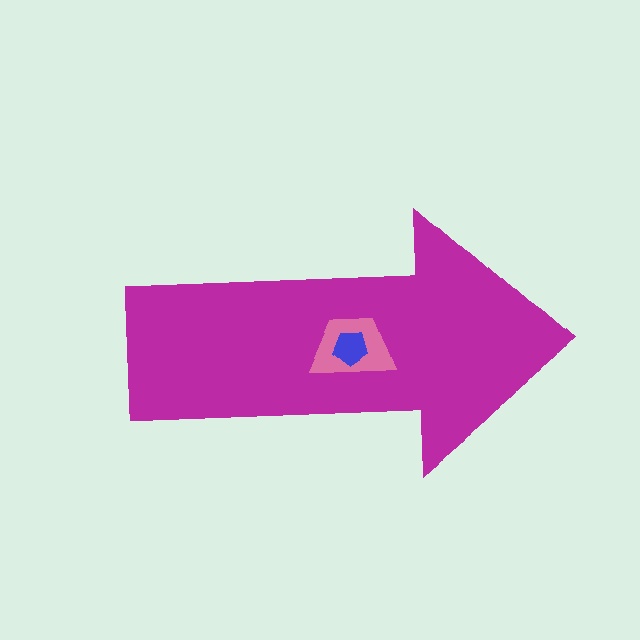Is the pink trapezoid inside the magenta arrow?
Yes.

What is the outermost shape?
The magenta arrow.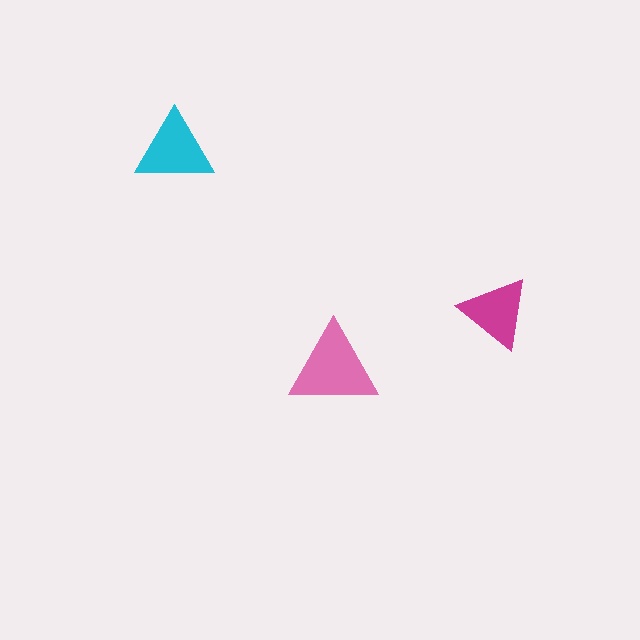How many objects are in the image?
There are 3 objects in the image.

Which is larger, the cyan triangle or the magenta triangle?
The cyan one.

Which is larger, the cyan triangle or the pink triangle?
The pink one.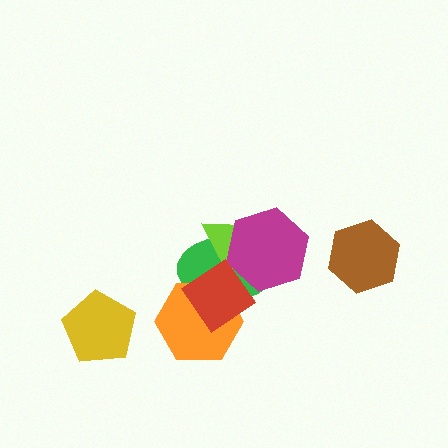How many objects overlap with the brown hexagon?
0 objects overlap with the brown hexagon.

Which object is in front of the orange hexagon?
The red diamond is in front of the orange hexagon.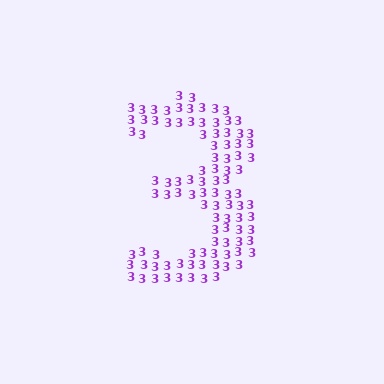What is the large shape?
The large shape is the digit 3.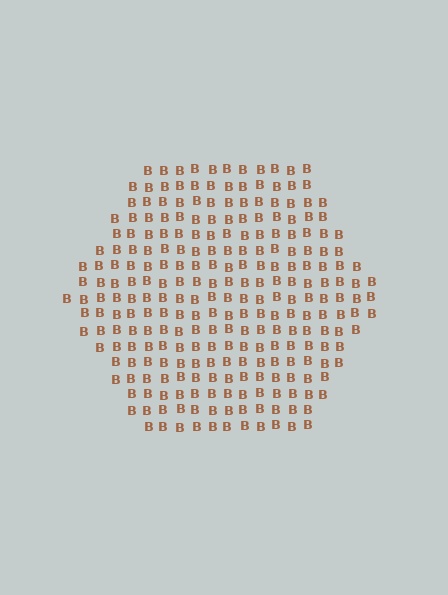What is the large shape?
The large shape is a hexagon.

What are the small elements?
The small elements are letter B's.